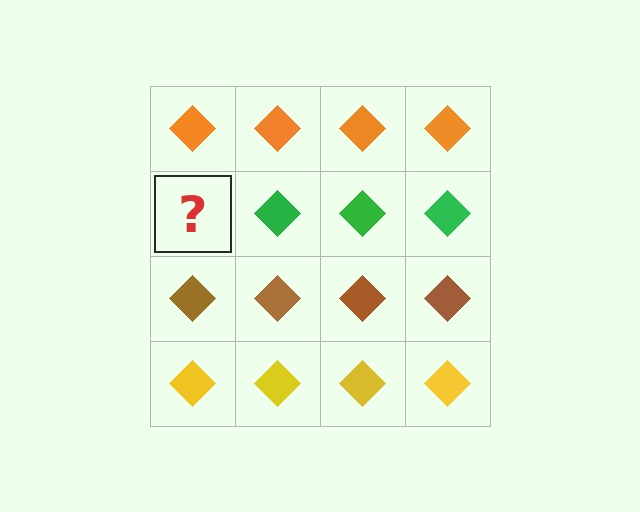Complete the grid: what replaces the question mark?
The question mark should be replaced with a green diamond.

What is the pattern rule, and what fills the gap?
The rule is that each row has a consistent color. The gap should be filled with a green diamond.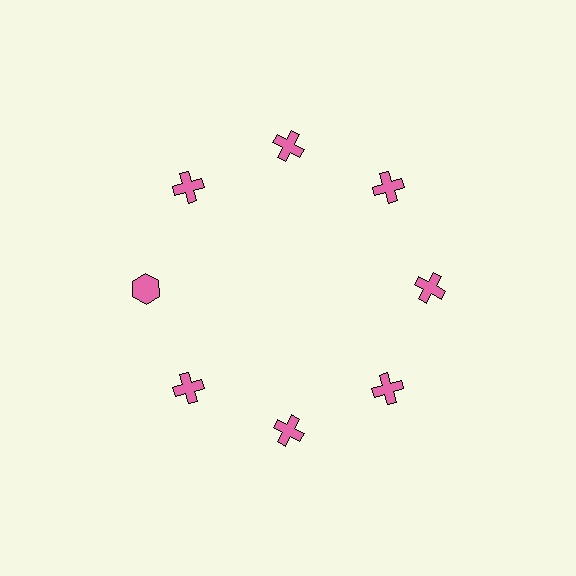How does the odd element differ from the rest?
It has a different shape: hexagon instead of cross.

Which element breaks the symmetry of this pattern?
The pink hexagon at roughly the 9 o'clock position breaks the symmetry. All other shapes are pink crosses.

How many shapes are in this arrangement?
There are 8 shapes arranged in a ring pattern.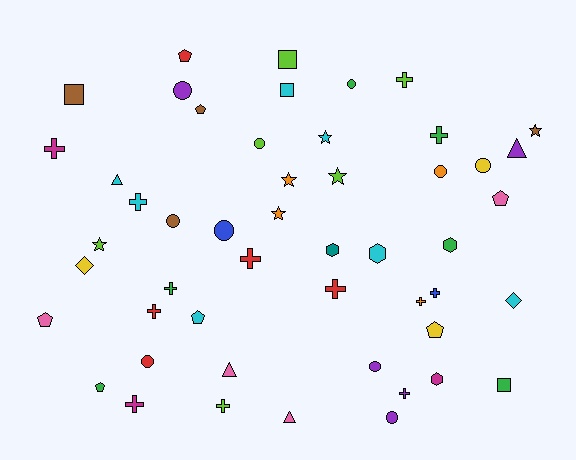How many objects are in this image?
There are 50 objects.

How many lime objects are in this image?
There are 6 lime objects.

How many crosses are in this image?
There are 13 crosses.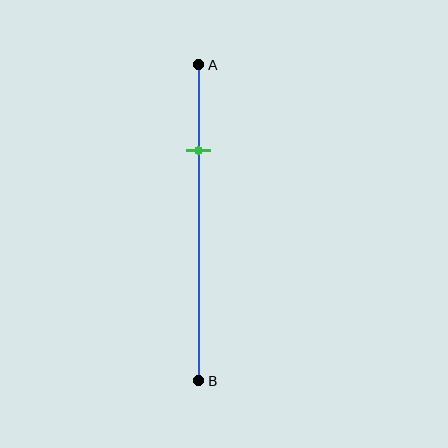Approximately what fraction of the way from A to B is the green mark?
The green mark is approximately 25% of the way from A to B.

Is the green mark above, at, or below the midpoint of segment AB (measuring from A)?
The green mark is above the midpoint of segment AB.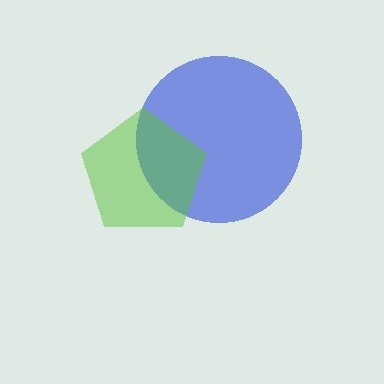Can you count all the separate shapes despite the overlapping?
Yes, there are 2 separate shapes.